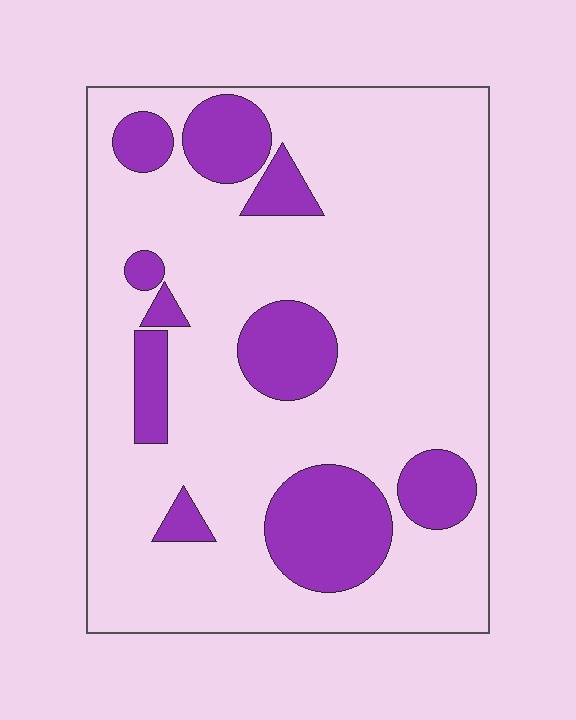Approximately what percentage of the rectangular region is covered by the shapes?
Approximately 20%.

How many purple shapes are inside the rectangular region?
10.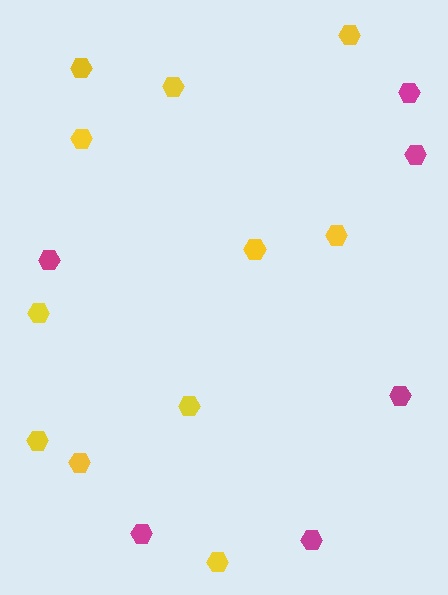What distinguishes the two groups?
There are 2 groups: one group of yellow hexagons (11) and one group of magenta hexagons (6).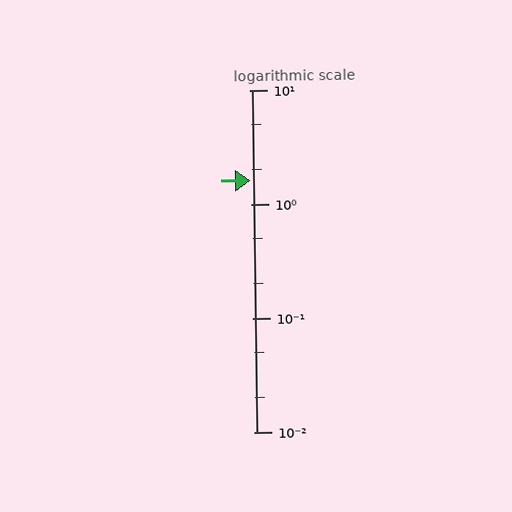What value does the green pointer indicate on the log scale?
The pointer indicates approximately 1.6.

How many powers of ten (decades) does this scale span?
The scale spans 3 decades, from 0.01 to 10.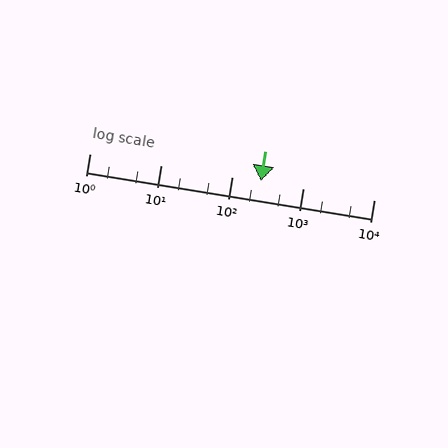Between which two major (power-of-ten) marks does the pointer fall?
The pointer is between 100 and 1000.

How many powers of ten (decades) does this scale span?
The scale spans 4 decades, from 1 to 10000.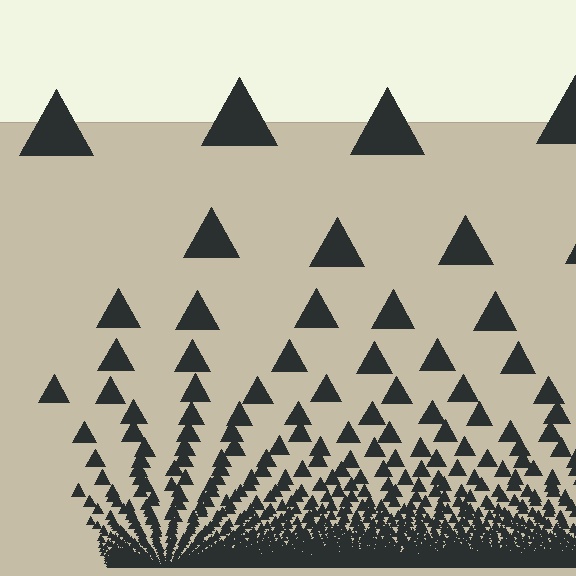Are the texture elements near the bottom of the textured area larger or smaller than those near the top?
Smaller. The gradient is inverted — elements near the bottom are smaller and denser.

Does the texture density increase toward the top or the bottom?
Density increases toward the bottom.